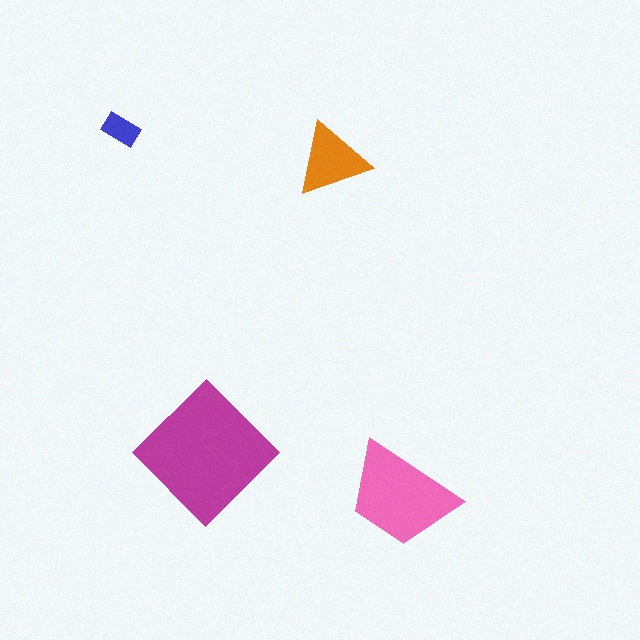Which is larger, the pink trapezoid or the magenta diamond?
The magenta diamond.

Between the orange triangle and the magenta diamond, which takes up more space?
The magenta diamond.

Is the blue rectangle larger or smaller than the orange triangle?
Smaller.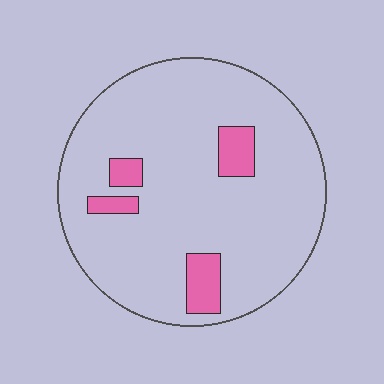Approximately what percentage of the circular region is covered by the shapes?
Approximately 10%.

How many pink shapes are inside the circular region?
4.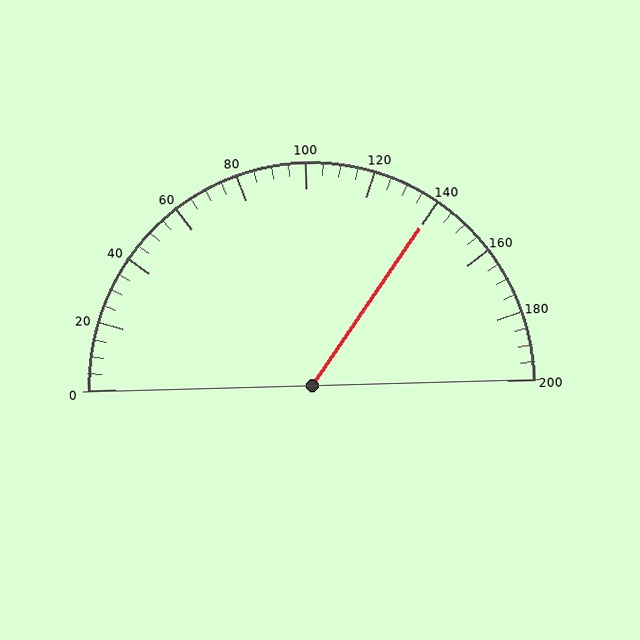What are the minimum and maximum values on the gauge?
The gauge ranges from 0 to 200.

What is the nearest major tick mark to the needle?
The nearest major tick mark is 140.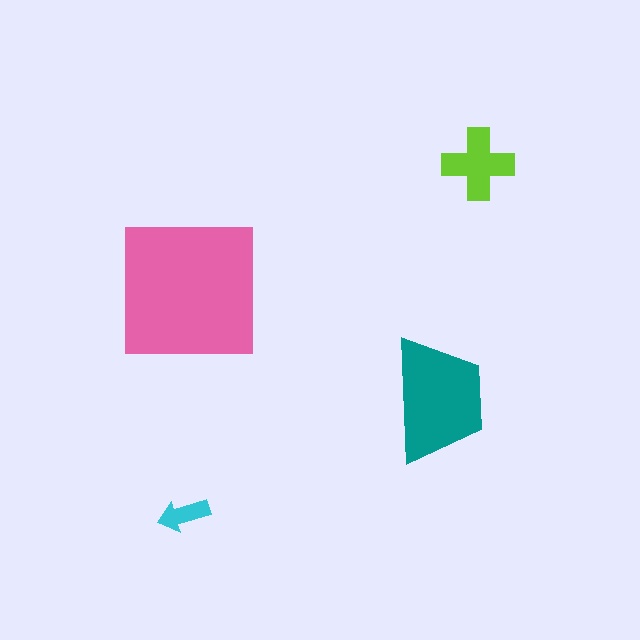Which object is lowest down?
The cyan arrow is bottommost.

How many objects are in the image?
There are 4 objects in the image.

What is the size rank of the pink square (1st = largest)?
1st.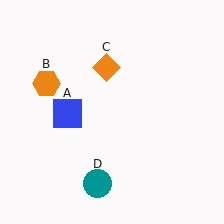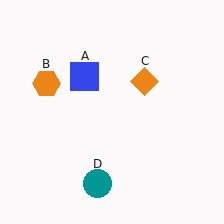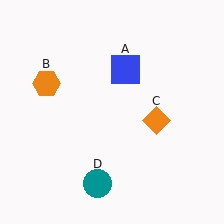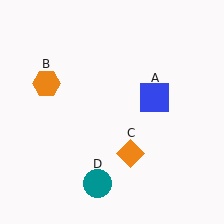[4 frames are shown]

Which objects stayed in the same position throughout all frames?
Orange hexagon (object B) and teal circle (object D) remained stationary.